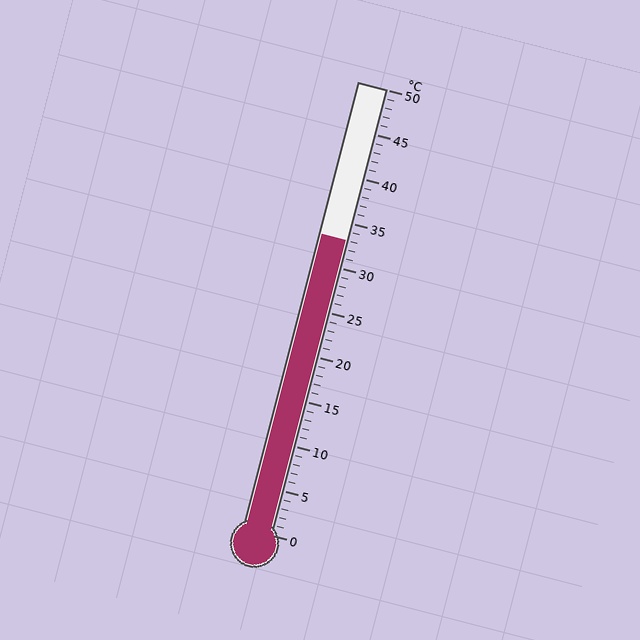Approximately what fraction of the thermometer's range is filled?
The thermometer is filled to approximately 65% of its range.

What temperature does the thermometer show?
The thermometer shows approximately 33°C.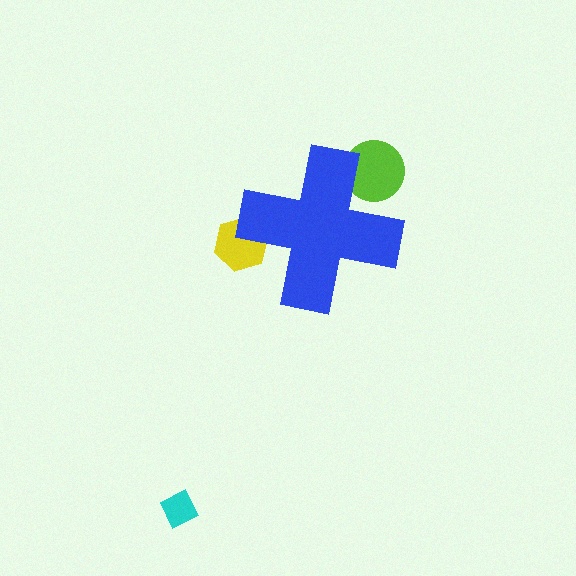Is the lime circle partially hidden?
Yes, the lime circle is partially hidden behind the blue cross.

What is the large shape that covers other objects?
A blue cross.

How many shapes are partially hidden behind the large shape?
2 shapes are partially hidden.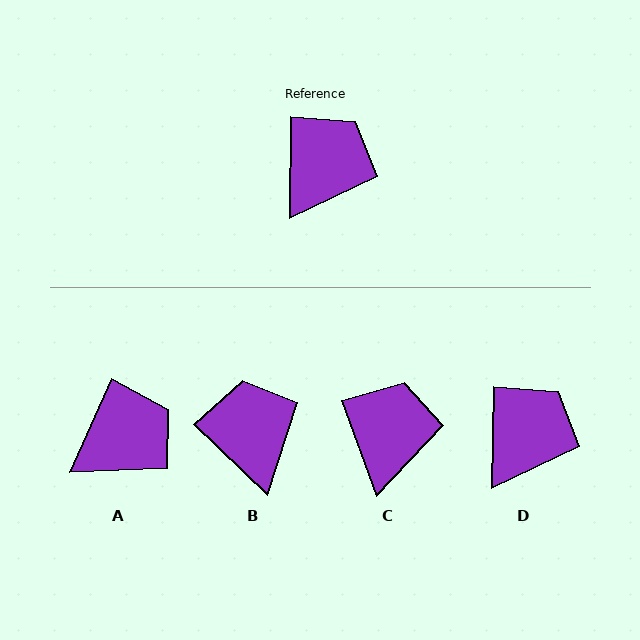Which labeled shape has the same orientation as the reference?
D.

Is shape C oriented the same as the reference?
No, it is off by about 21 degrees.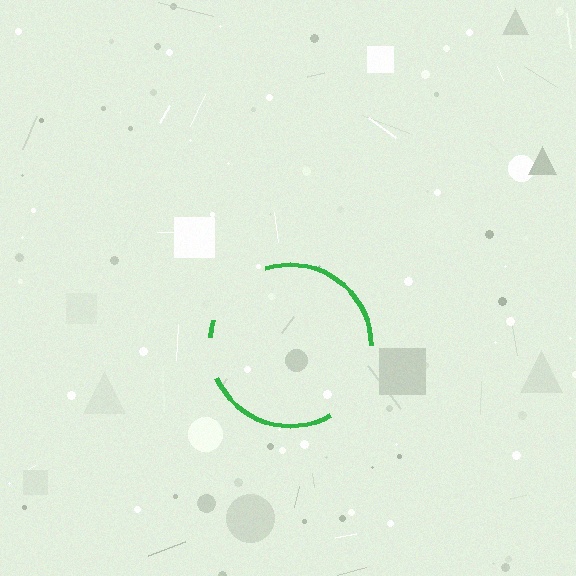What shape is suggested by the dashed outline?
The dashed outline suggests a circle.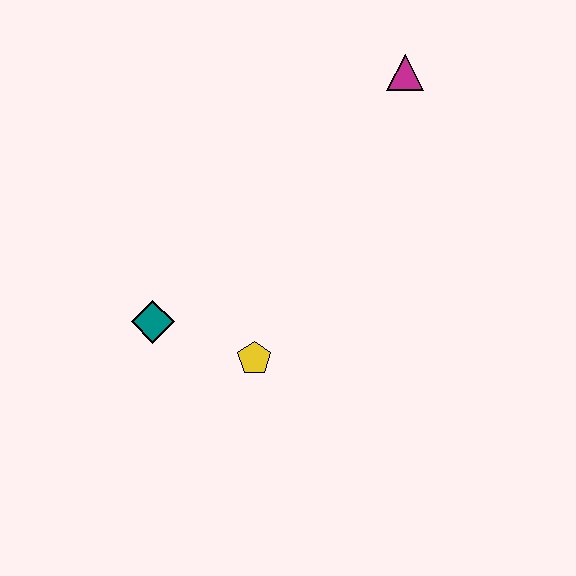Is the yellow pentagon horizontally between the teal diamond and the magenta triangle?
Yes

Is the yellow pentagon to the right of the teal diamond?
Yes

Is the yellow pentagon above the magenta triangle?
No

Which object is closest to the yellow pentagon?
The teal diamond is closest to the yellow pentagon.